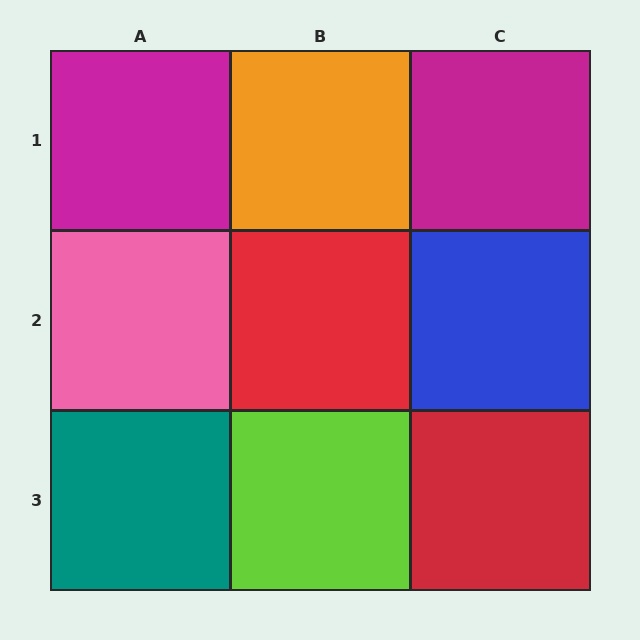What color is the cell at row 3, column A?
Teal.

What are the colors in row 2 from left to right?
Pink, red, blue.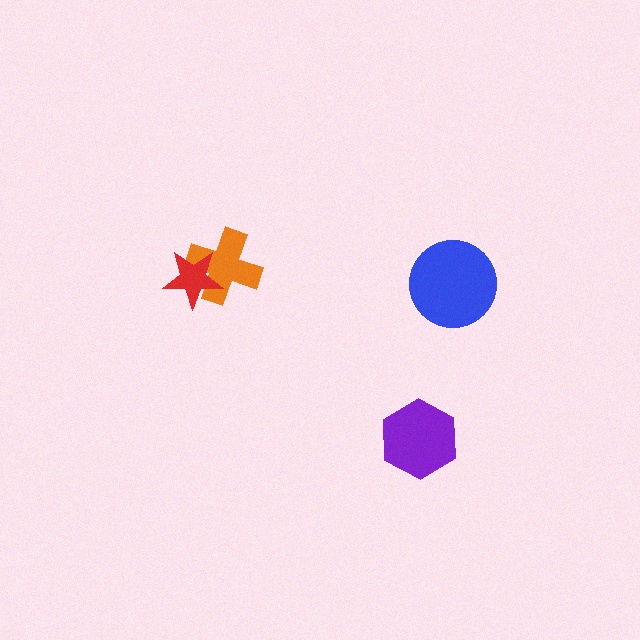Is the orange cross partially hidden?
Yes, it is partially covered by another shape.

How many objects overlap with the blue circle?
0 objects overlap with the blue circle.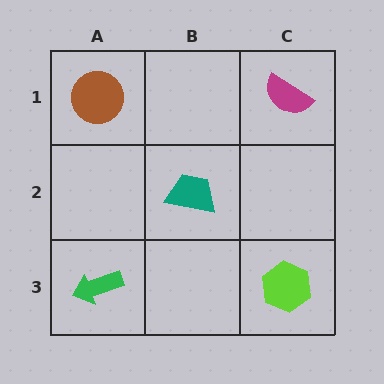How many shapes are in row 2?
1 shape.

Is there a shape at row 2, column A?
No, that cell is empty.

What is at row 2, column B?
A teal trapezoid.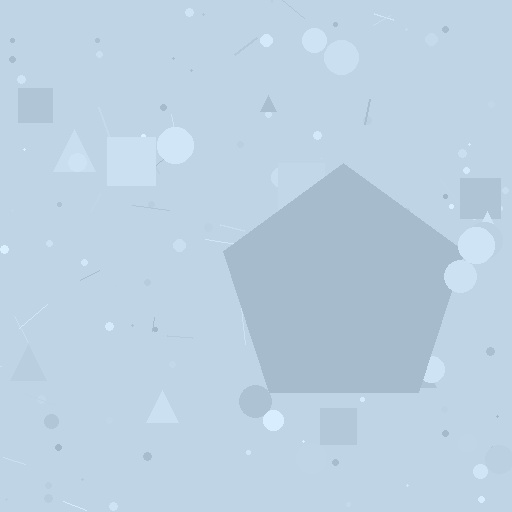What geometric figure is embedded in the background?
A pentagon is embedded in the background.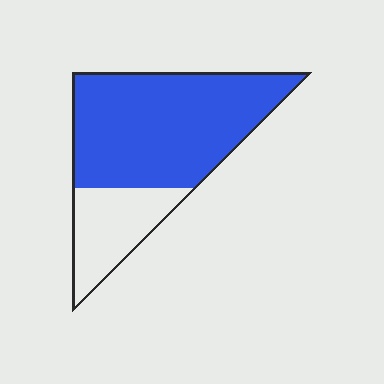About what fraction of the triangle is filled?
About three quarters (3/4).